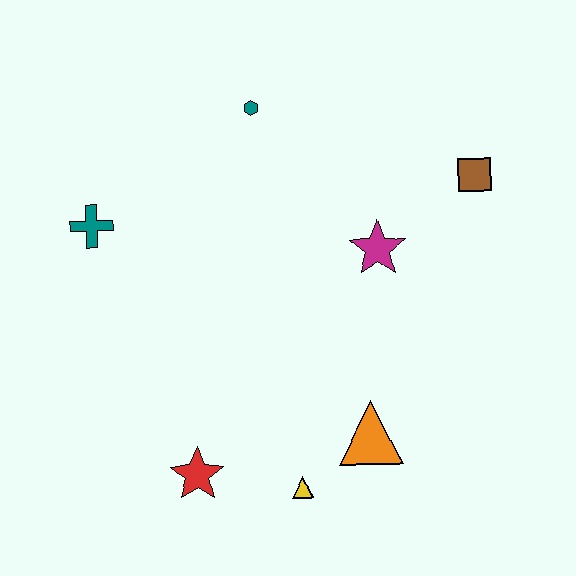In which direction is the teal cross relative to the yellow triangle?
The teal cross is above the yellow triangle.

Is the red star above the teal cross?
No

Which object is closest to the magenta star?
The brown square is closest to the magenta star.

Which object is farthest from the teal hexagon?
The yellow triangle is farthest from the teal hexagon.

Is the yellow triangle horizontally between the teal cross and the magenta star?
Yes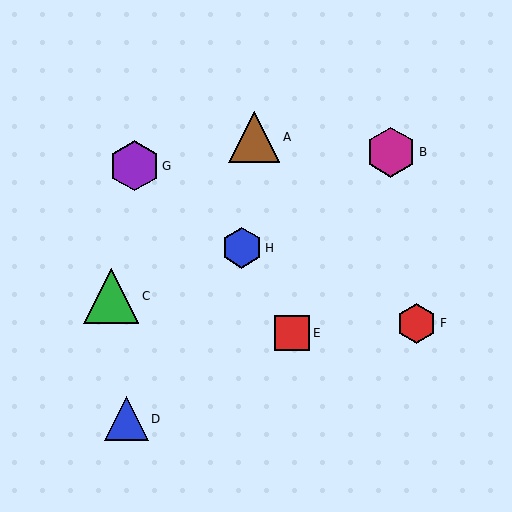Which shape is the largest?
The green triangle (labeled C) is the largest.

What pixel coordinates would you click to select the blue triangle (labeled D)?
Click at (126, 419) to select the blue triangle D.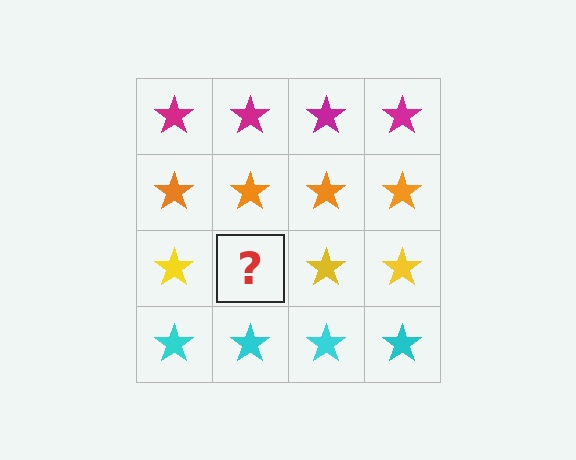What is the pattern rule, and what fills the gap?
The rule is that each row has a consistent color. The gap should be filled with a yellow star.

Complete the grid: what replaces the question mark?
The question mark should be replaced with a yellow star.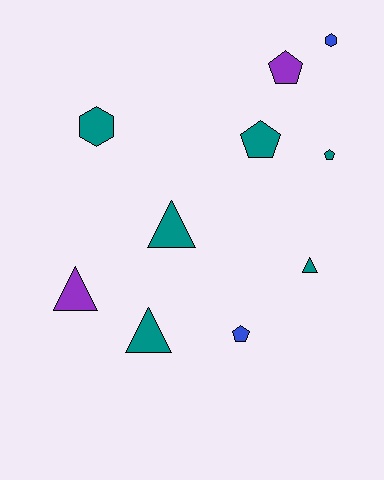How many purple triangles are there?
There is 1 purple triangle.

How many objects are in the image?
There are 10 objects.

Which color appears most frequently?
Teal, with 6 objects.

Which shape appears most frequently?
Triangle, with 4 objects.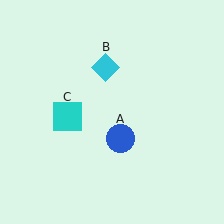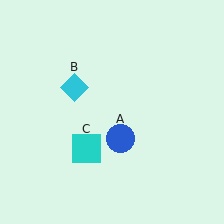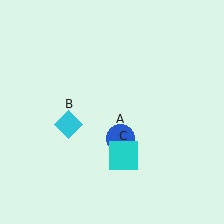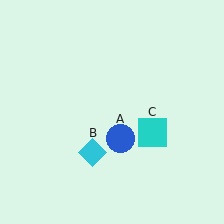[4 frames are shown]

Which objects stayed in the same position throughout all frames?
Blue circle (object A) remained stationary.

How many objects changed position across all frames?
2 objects changed position: cyan diamond (object B), cyan square (object C).